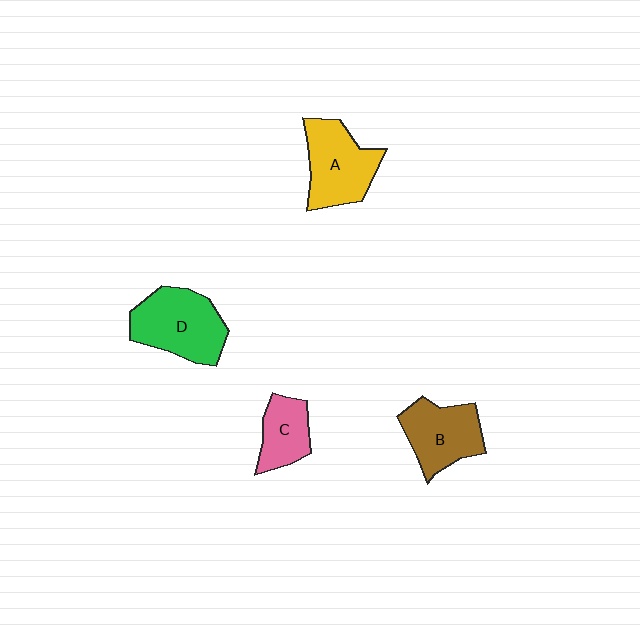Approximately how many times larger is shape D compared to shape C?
Approximately 1.7 times.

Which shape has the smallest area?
Shape C (pink).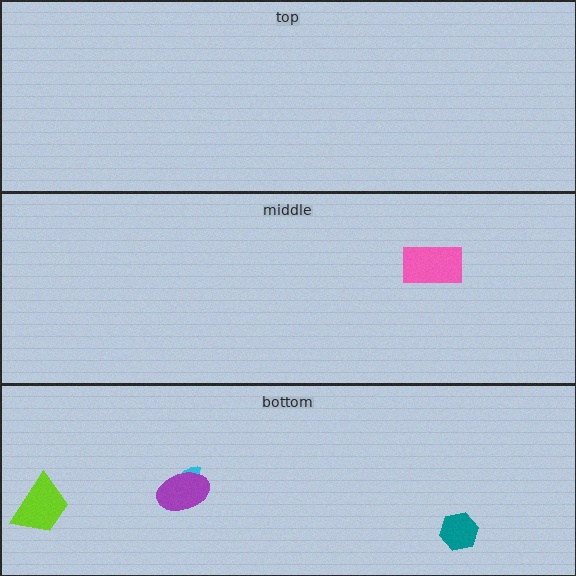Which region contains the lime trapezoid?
The bottom region.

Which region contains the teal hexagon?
The bottom region.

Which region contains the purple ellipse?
The bottom region.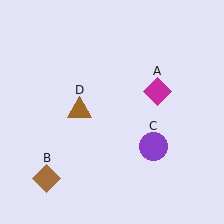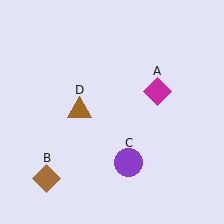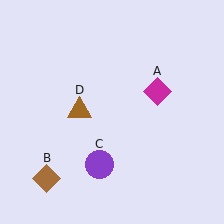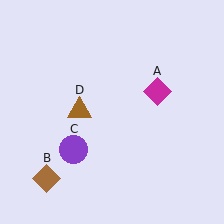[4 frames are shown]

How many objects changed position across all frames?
1 object changed position: purple circle (object C).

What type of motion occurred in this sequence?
The purple circle (object C) rotated clockwise around the center of the scene.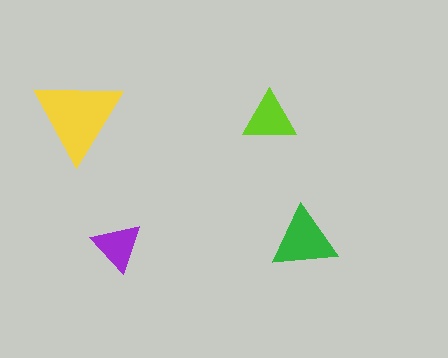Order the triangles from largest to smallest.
the yellow one, the green one, the lime one, the purple one.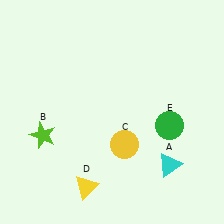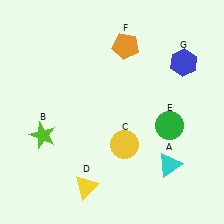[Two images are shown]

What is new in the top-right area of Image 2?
An orange pentagon (F) was added in the top-right area of Image 2.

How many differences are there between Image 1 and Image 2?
There are 2 differences between the two images.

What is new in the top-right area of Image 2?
A blue hexagon (G) was added in the top-right area of Image 2.